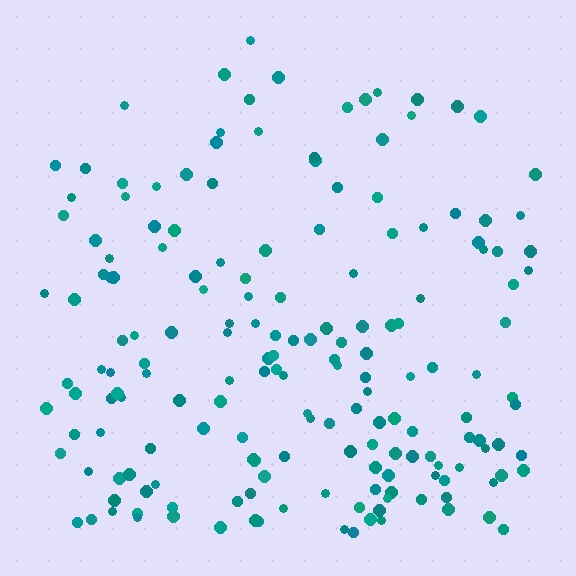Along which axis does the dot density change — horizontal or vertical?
Vertical.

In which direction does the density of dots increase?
From top to bottom, with the bottom side densest.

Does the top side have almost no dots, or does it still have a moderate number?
Still a moderate number, just noticeably fewer than the bottom.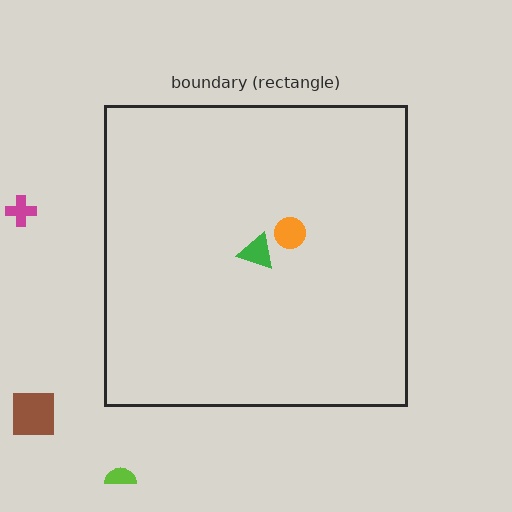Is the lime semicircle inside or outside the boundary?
Outside.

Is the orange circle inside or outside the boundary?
Inside.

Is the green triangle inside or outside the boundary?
Inside.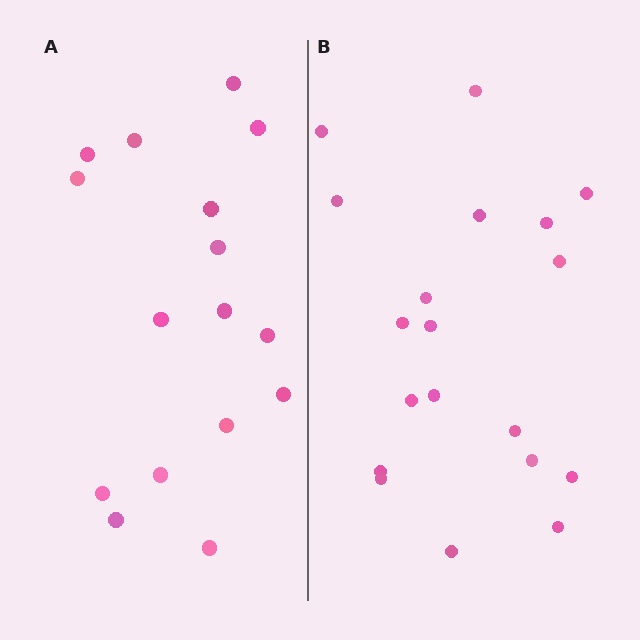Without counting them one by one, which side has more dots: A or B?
Region B (the right region) has more dots.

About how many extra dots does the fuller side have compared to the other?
Region B has just a few more — roughly 2 or 3 more dots than region A.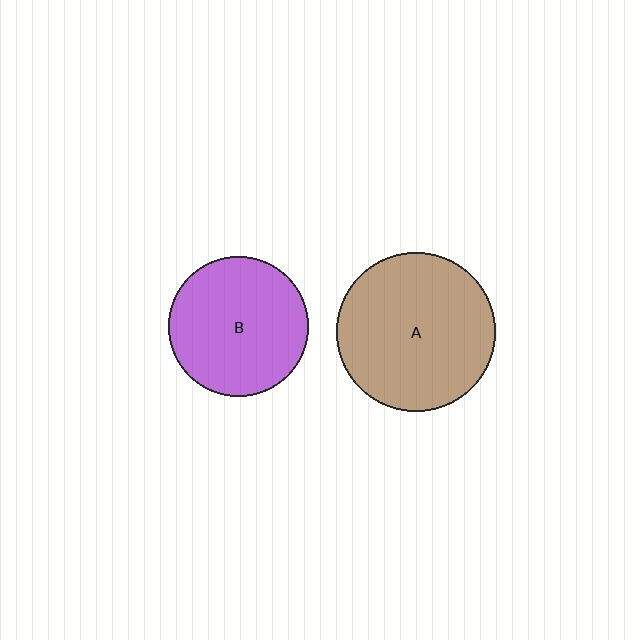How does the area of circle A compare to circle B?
Approximately 1.3 times.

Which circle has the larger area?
Circle A (brown).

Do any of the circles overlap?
No, none of the circles overlap.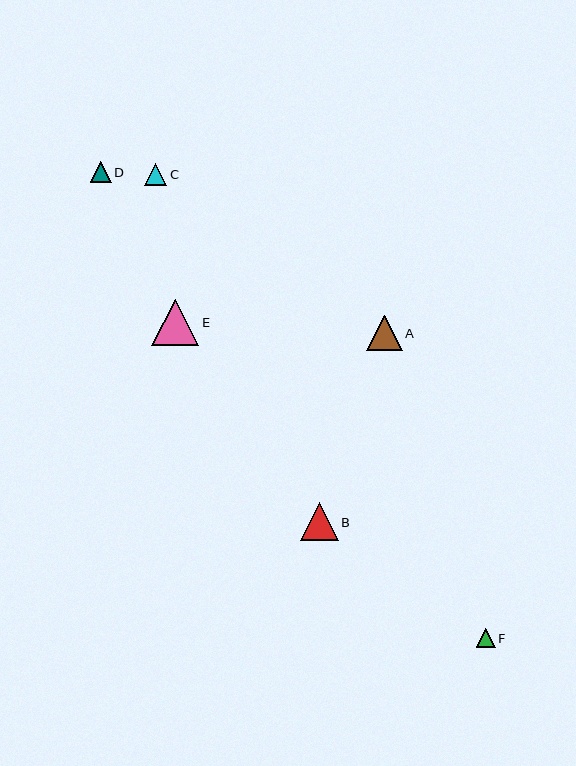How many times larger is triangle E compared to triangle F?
Triangle E is approximately 2.4 times the size of triangle F.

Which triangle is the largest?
Triangle E is the largest with a size of approximately 47 pixels.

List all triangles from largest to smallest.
From largest to smallest: E, B, A, C, D, F.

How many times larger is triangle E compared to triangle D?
Triangle E is approximately 2.2 times the size of triangle D.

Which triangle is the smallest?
Triangle F is the smallest with a size of approximately 19 pixels.